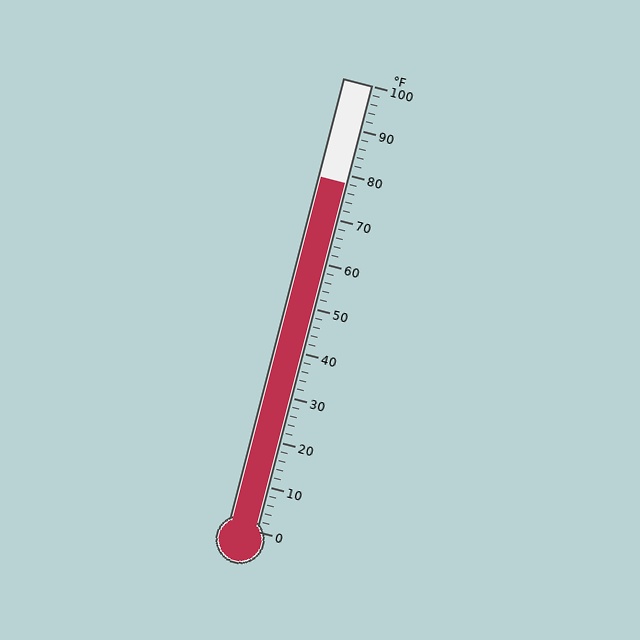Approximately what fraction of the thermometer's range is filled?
The thermometer is filled to approximately 80% of its range.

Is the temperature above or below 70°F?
The temperature is above 70°F.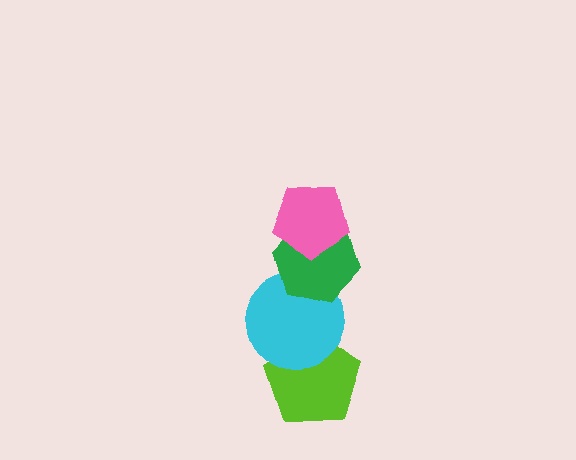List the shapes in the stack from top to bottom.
From top to bottom: the pink pentagon, the green hexagon, the cyan circle, the lime pentagon.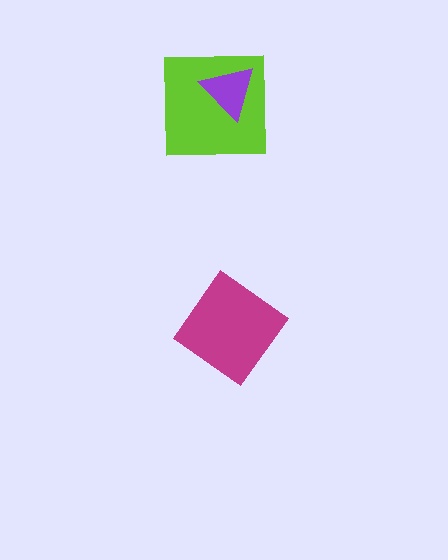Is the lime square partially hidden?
Yes, it is partially covered by another shape.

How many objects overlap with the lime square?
1 object overlaps with the lime square.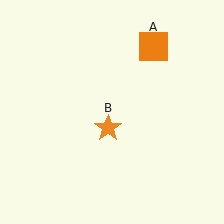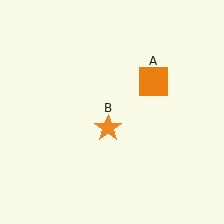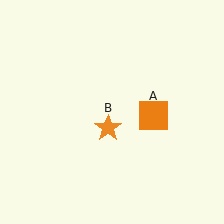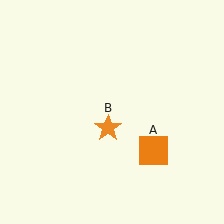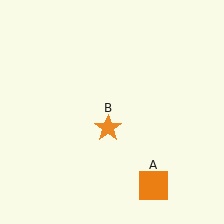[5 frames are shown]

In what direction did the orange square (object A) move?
The orange square (object A) moved down.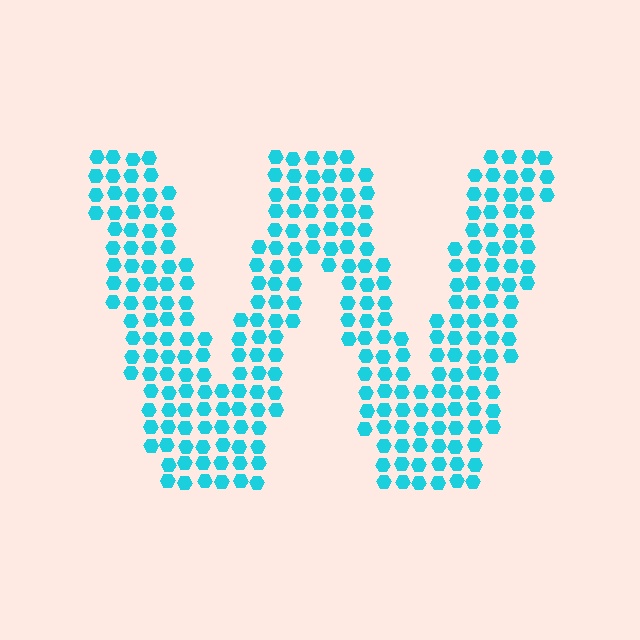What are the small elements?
The small elements are hexagons.